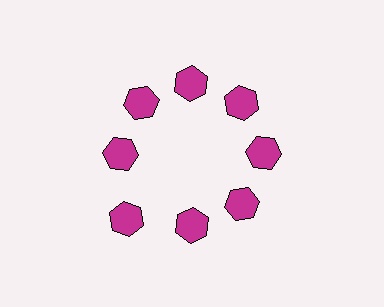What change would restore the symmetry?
The symmetry would be restored by moving it inward, back onto the ring so that all 8 hexagons sit at equal angles and equal distance from the center.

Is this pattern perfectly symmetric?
No. The 8 magenta hexagons are arranged in a ring, but one element near the 8 o'clock position is pushed outward from the center, breaking the 8-fold rotational symmetry.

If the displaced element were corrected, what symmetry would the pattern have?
It would have 8-fold rotational symmetry — the pattern would map onto itself every 45 degrees.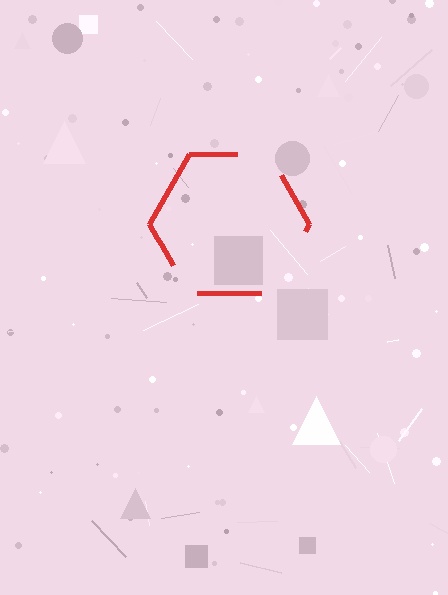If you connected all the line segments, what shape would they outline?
They would outline a hexagon.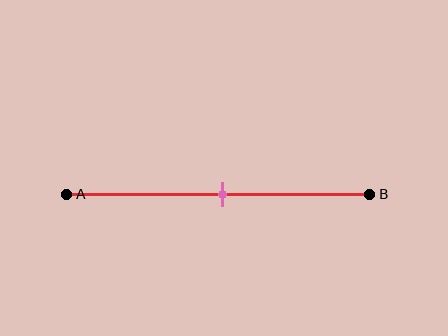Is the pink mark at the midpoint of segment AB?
Yes, the mark is approximately at the midpoint.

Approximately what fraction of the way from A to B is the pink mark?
The pink mark is approximately 50% of the way from A to B.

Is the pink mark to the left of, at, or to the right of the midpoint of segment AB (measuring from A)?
The pink mark is approximately at the midpoint of segment AB.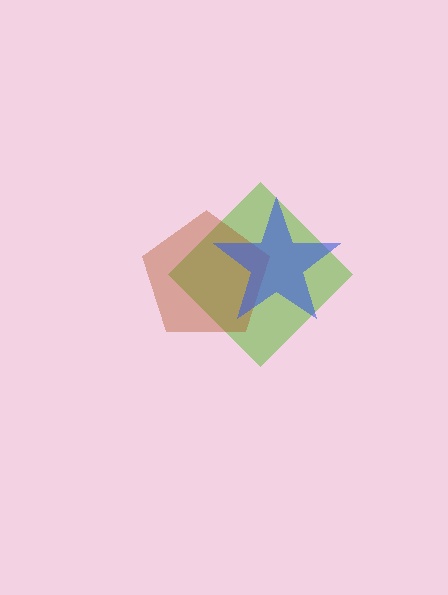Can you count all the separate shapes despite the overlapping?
Yes, there are 3 separate shapes.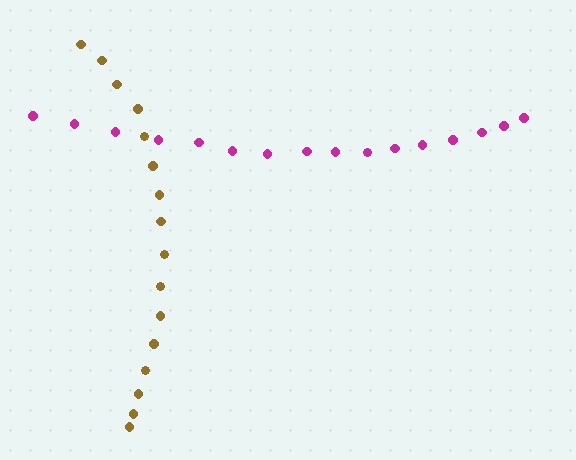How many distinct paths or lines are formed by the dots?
There are 2 distinct paths.